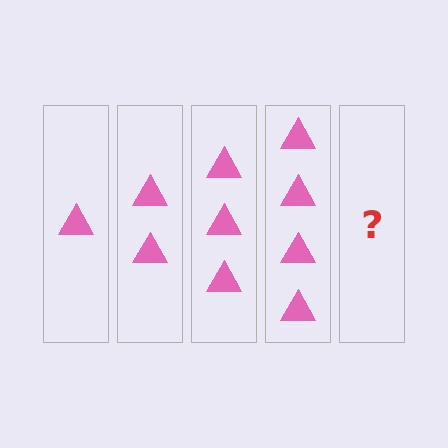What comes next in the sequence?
The next element should be 5 triangles.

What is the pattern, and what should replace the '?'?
The pattern is that each step adds one more triangle. The '?' should be 5 triangles.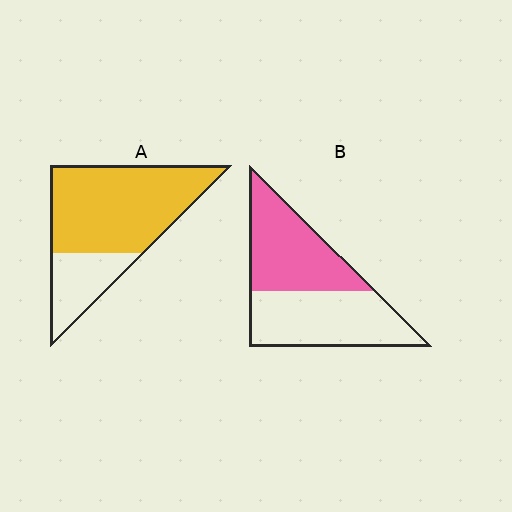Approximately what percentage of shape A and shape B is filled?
A is approximately 75% and B is approximately 50%.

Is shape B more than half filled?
Roughly half.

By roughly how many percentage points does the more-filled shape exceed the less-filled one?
By roughly 25 percentage points (A over B).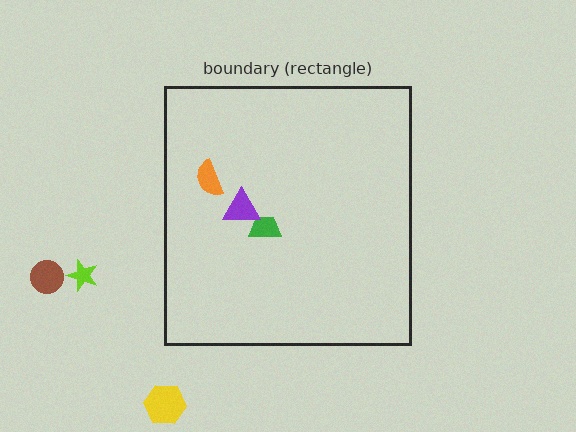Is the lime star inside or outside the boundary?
Outside.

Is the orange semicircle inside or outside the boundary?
Inside.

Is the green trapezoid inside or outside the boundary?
Inside.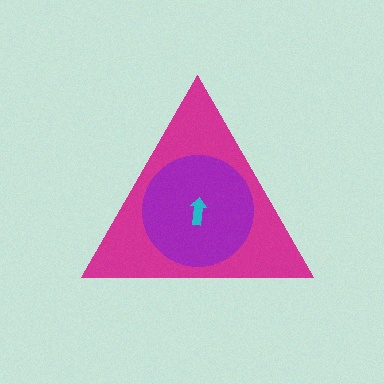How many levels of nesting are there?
3.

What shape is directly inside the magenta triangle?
The purple circle.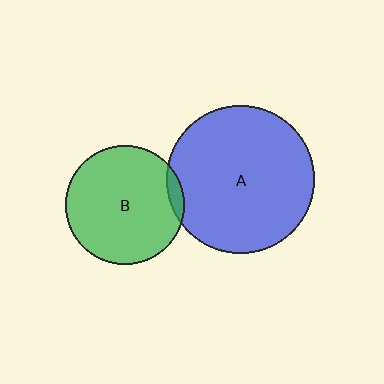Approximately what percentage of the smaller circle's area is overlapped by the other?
Approximately 5%.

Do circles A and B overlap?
Yes.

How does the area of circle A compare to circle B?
Approximately 1.5 times.